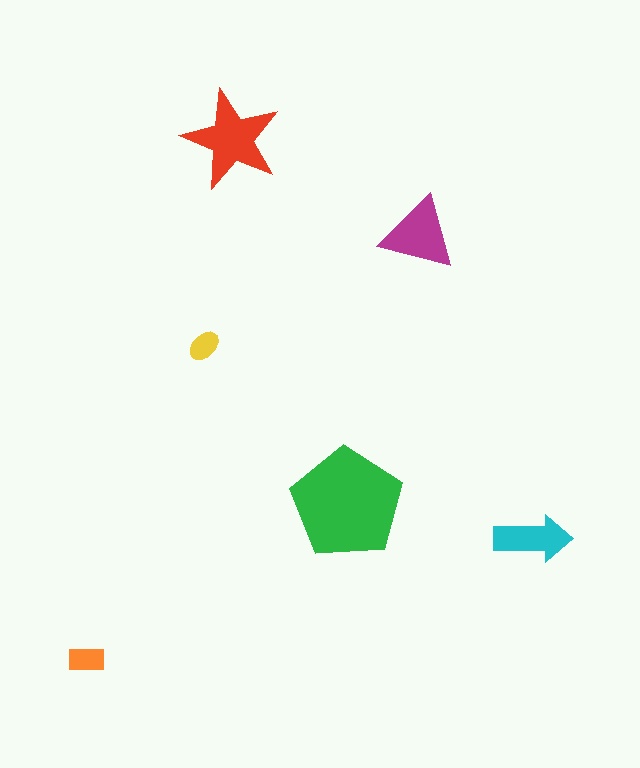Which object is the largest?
The green pentagon.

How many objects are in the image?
There are 6 objects in the image.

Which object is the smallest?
The yellow ellipse.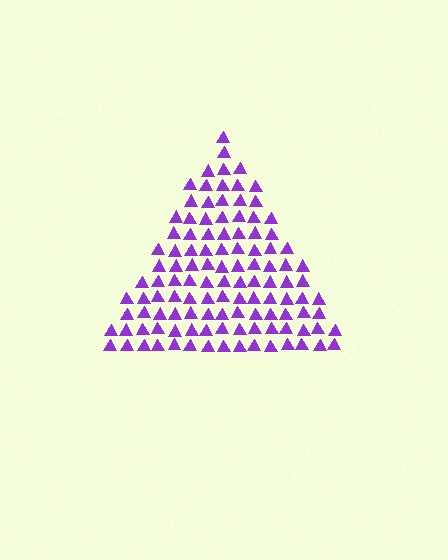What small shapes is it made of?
It is made of small triangles.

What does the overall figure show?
The overall figure shows a triangle.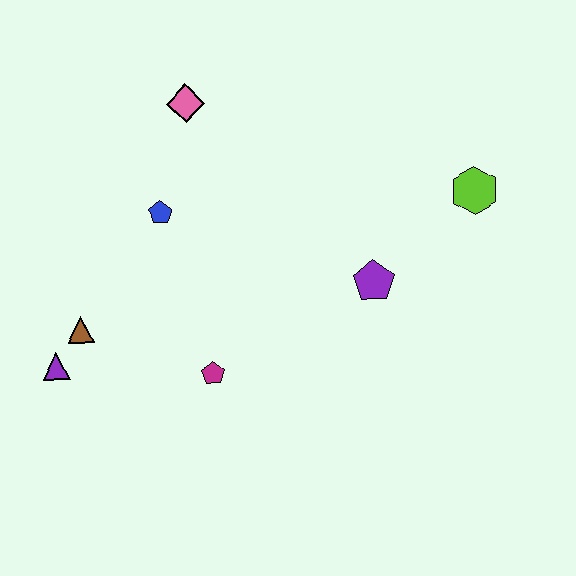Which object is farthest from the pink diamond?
The lime hexagon is farthest from the pink diamond.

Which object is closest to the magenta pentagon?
The brown triangle is closest to the magenta pentagon.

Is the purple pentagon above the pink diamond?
No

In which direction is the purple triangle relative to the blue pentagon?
The purple triangle is below the blue pentagon.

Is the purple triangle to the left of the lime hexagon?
Yes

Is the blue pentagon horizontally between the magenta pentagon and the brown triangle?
Yes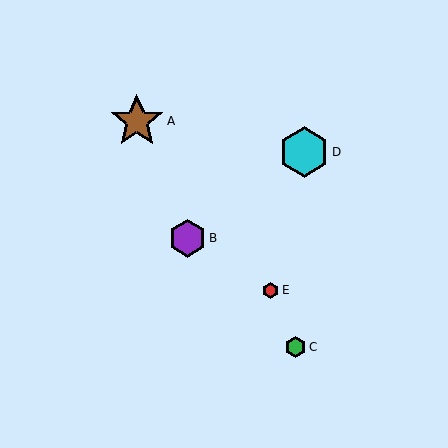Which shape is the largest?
The brown star (labeled A) is the largest.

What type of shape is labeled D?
Shape D is a cyan hexagon.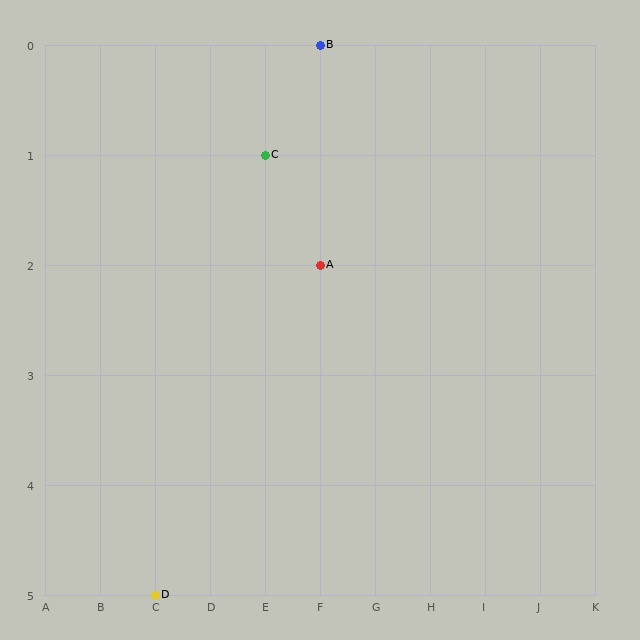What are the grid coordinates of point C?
Point C is at grid coordinates (E, 1).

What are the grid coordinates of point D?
Point D is at grid coordinates (C, 5).